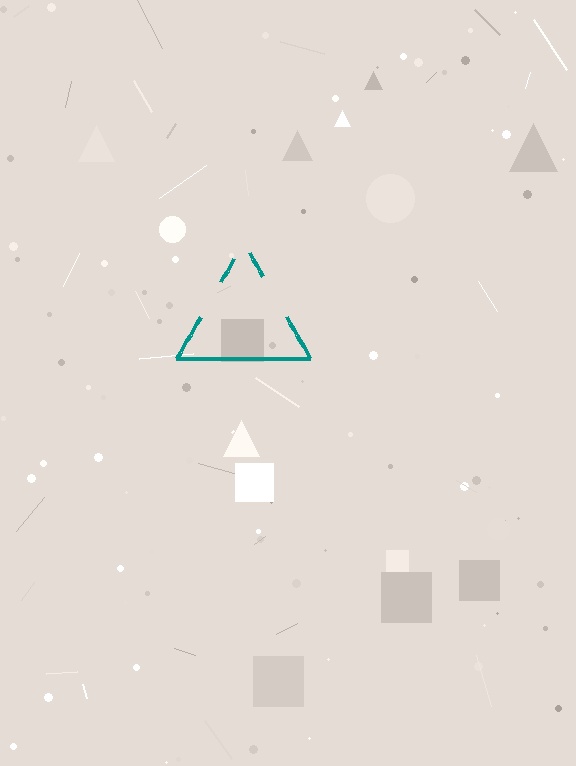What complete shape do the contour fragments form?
The contour fragments form a triangle.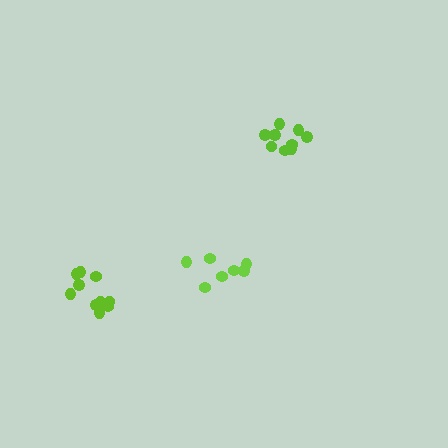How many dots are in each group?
Group 1: 9 dots, Group 2: 7 dots, Group 3: 10 dots (26 total).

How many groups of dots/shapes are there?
There are 3 groups.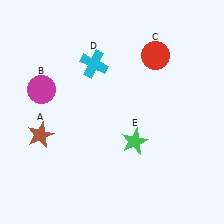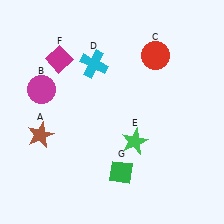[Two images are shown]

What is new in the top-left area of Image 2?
A magenta diamond (F) was added in the top-left area of Image 2.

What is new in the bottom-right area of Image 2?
A green diamond (G) was added in the bottom-right area of Image 2.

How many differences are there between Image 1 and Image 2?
There are 2 differences between the two images.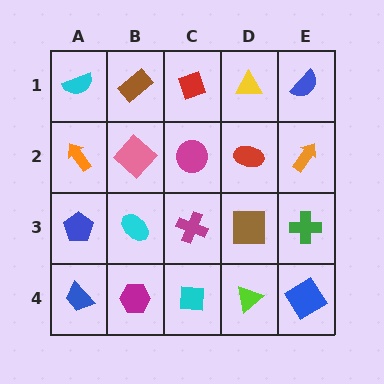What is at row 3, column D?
A brown square.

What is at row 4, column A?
A blue trapezoid.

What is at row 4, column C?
A cyan square.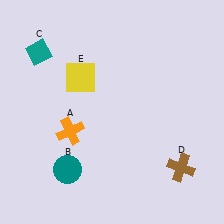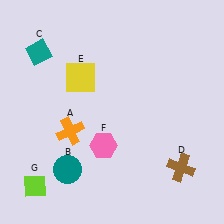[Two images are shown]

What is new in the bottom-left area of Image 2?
A lime diamond (G) was added in the bottom-left area of Image 2.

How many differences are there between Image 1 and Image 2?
There are 2 differences between the two images.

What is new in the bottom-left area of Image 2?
A pink hexagon (F) was added in the bottom-left area of Image 2.